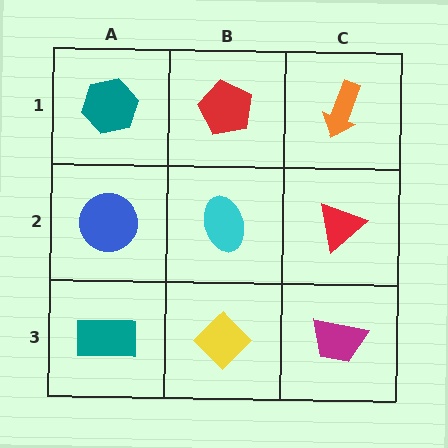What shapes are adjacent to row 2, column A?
A teal hexagon (row 1, column A), a teal rectangle (row 3, column A), a cyan ellipse (row 2, column B).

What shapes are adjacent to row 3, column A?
A blue circle (row 2, column A), a yellow diamond (row 3, column B).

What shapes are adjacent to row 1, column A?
A blue circle (row 2, column A), a red pentagon (row 1, column B).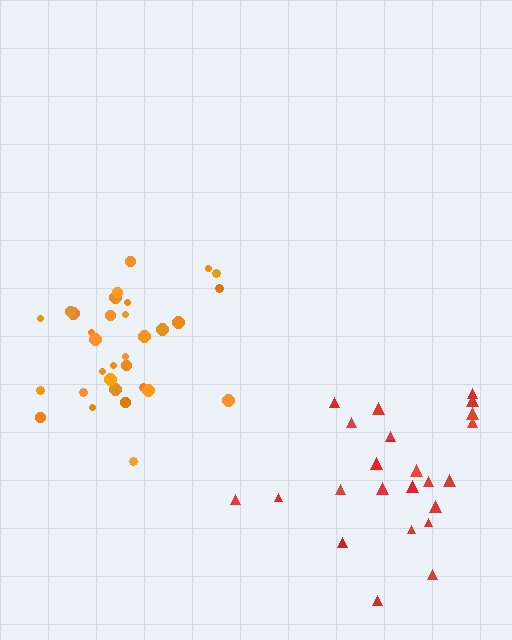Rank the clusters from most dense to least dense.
orange, red.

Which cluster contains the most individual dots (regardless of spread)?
Orange (32).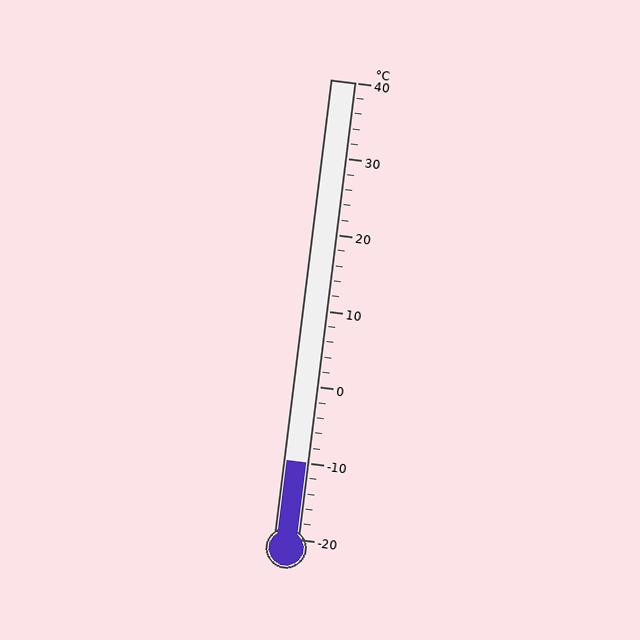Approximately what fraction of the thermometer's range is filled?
The thermometer is filled to approximately 15% of its range.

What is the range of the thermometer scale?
The thermometer scale ranges from -20°C to 40°C.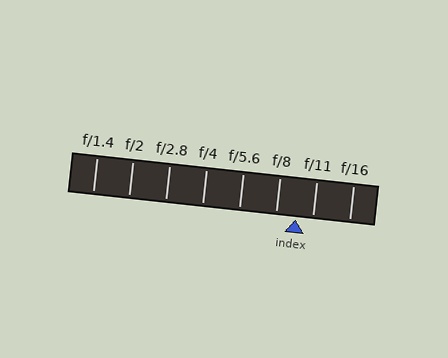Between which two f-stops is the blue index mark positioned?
The index mark is between f/8 and f/11.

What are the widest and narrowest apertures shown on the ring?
The widest aperture shown is f/1.4 and the narrowest is f/16.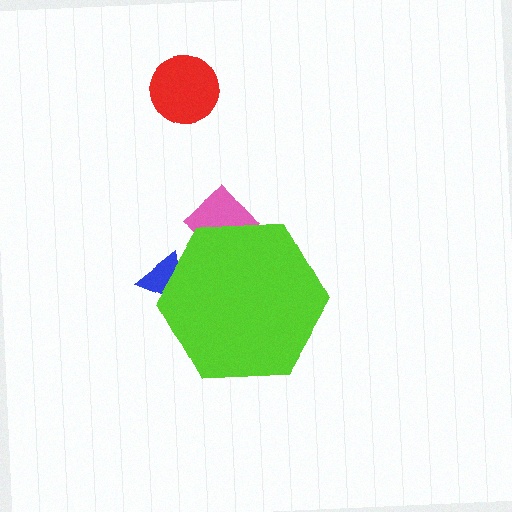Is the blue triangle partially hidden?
Yes, the blue triangle is partially hidden behind the lime hexagon.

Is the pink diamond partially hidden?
Yes, the pink diamond is partially hidden behind the lime hexagon.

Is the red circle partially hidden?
No, the red circle is fully visible.